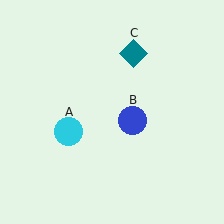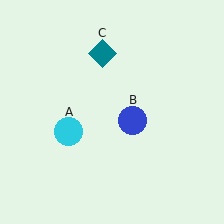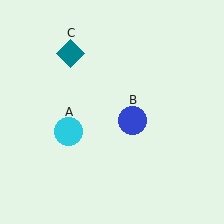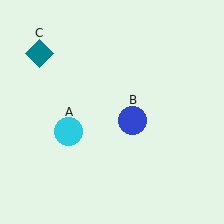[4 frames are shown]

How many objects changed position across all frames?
1 object changed position: teal diamond (object C).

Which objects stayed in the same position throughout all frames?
Cyan circle (object A) and blue circle (object B) remained stationary.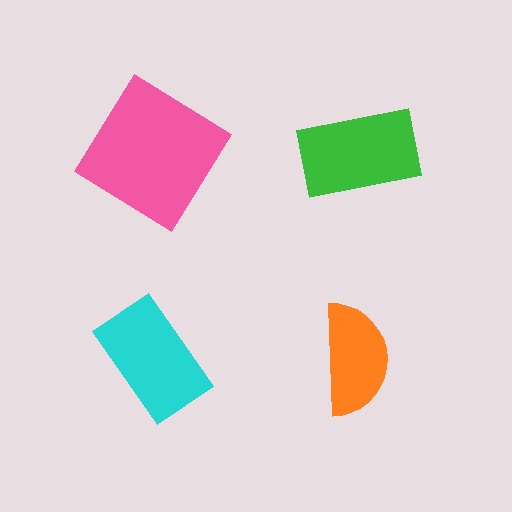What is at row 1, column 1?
A pink diamond.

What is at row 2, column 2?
An orange semicircle.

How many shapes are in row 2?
2 shapes.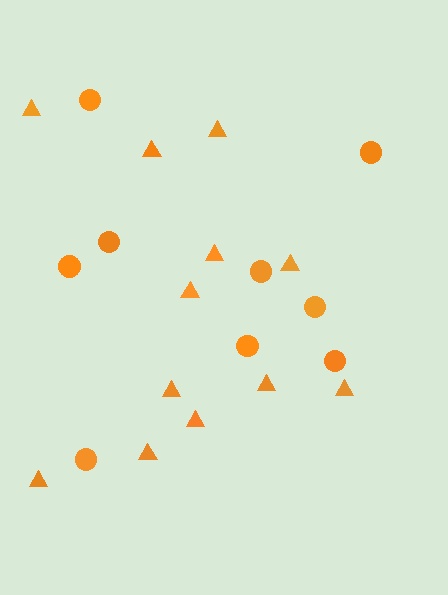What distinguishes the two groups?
There are 2 groups: one group of circles (9) and one group of triangles (12).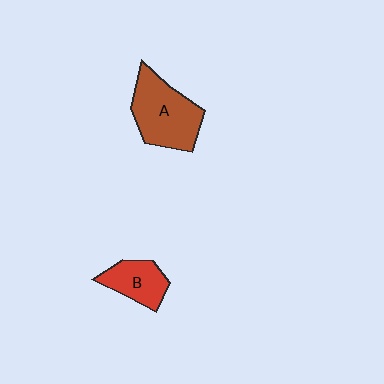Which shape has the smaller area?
Shape B (red).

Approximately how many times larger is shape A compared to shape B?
Approximately 1.7 times.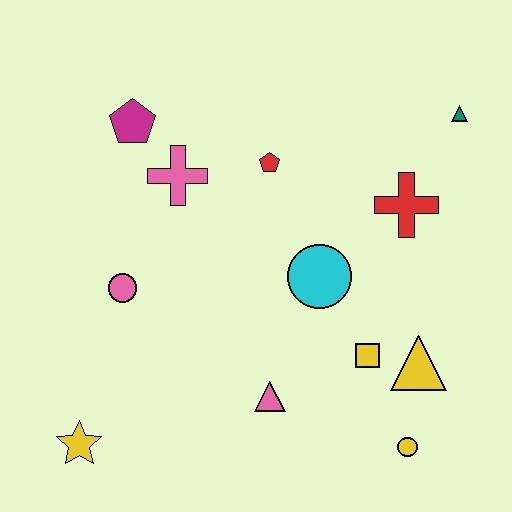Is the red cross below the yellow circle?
No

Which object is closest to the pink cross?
The magenta pentagon is closest to the pink cross.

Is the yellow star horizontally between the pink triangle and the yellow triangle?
No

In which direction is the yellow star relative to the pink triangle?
The yellow star is to the left of the pink triangle.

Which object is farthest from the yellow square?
The magenta pentagon is farthest from the yellow square.